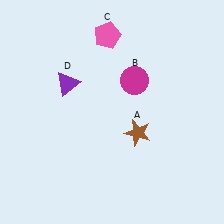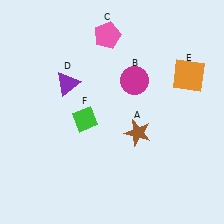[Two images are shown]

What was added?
An orange square (E), a green diamond (F) were added in Image 2.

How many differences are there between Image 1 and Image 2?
There are 2 differences between the two images.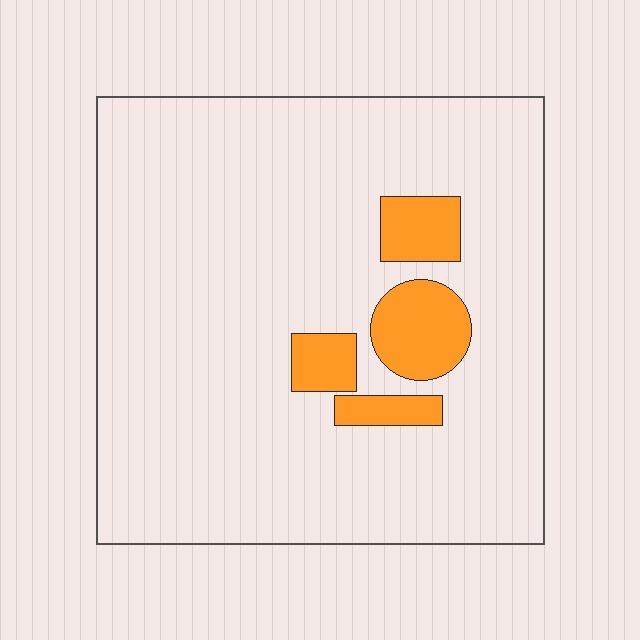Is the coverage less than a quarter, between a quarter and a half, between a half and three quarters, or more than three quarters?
Less than a quarter.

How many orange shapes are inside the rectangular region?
4.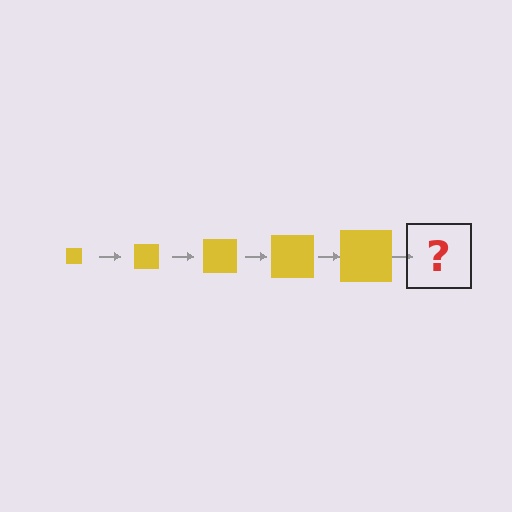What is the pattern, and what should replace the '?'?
The pattern is that the square gets progressively larger each step. The '?' should be a yellow square, larger than the previous one.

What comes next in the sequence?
The next element should be a yellow square, larger than the previous one.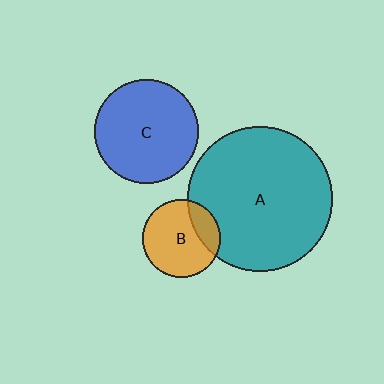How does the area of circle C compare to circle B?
Approximately 1.8 times.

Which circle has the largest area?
Circle A (teal).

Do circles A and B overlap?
Yes.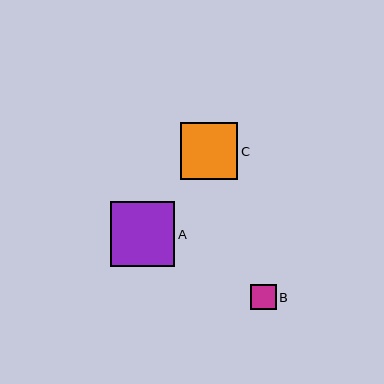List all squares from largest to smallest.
From largest to smallest: A, C, B.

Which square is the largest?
Square A is the largest with a size of approximately 64 pixels.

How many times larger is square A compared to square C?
Square A is approximately 1.1 times the size of square C.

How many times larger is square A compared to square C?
Square A is approximately 1.1 times the size of square C.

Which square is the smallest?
Square B is the smallest with a size of approximately 25 pixels.